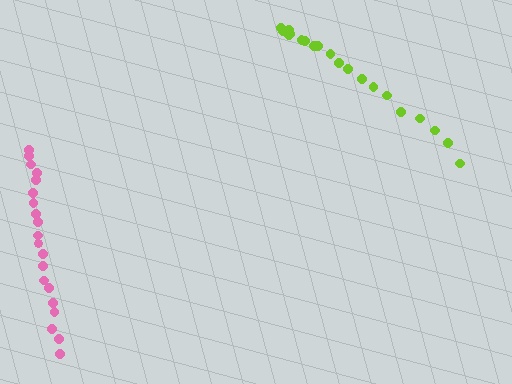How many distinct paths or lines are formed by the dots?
There are 2 distinct paths.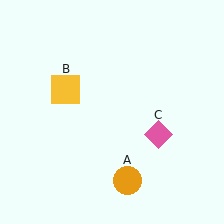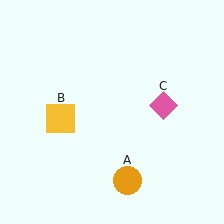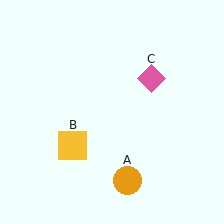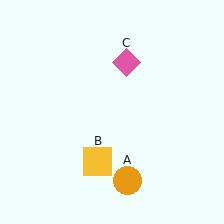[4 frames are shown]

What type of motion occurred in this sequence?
The yellow square (object B), pink diamond (object C) rotated counterclockwise around the center of the scene.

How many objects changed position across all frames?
2 objects changed position: yellow square (object B), pink diamond (object C).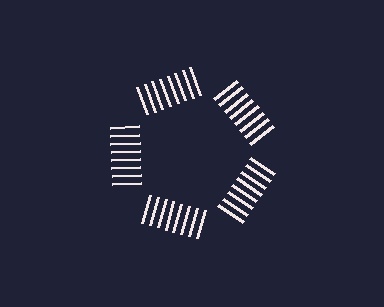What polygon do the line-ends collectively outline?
An illusory pentagon — the line segments terminate on its edges but no continuous stroke is drawn.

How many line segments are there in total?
40 — 8 along each of the 5 edges.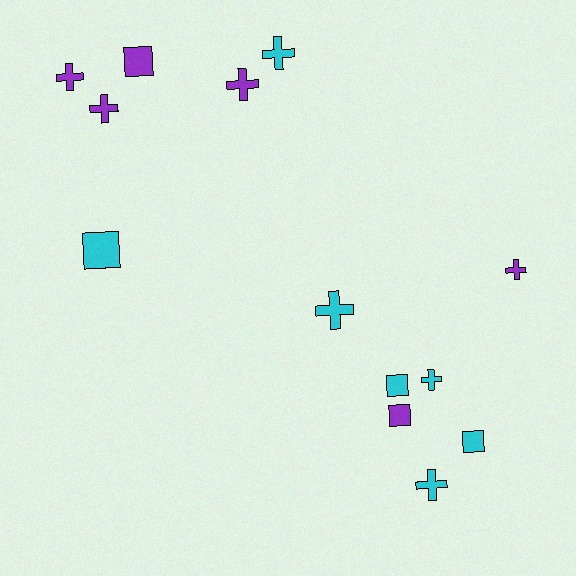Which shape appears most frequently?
Cross, with 8 objects.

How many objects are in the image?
There are 13 objects.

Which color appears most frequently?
Cyan, with 7 objects.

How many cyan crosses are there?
There are 4 cyan crosses.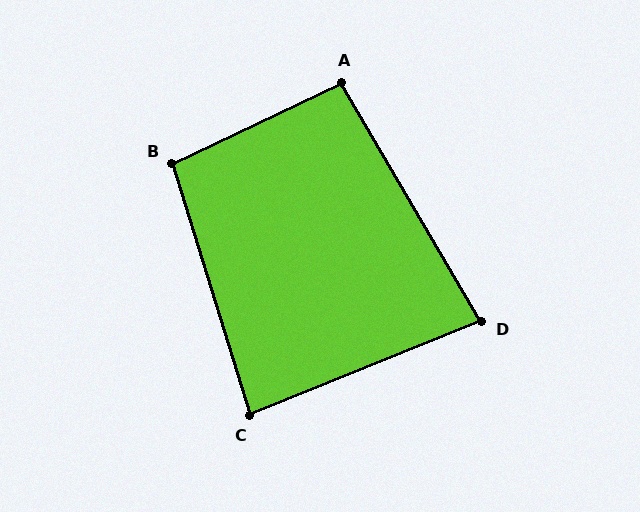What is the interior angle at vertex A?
Approximately 95 degrees (approximately right).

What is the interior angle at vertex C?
Approximately 85 degrees (approximately right).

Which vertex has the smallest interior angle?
D, at approximately 82 degrees.